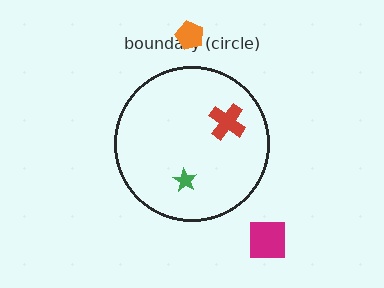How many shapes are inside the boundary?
2 inside, 2 outside.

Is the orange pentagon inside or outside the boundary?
Outside.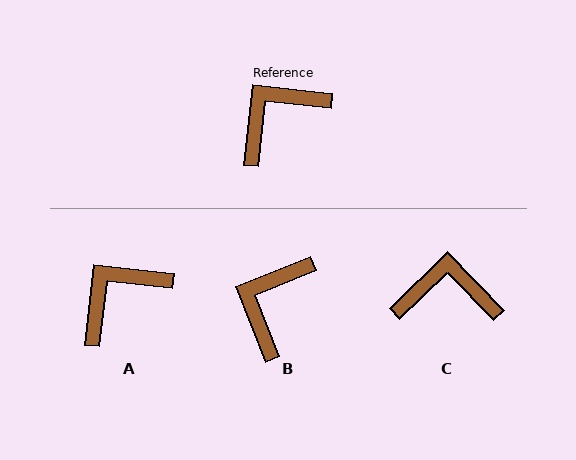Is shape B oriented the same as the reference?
No, it is off by about 28 degrees.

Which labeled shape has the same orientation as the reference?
A.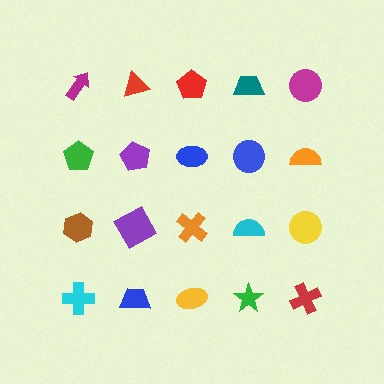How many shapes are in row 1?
5 shapes.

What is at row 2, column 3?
A blue ellipse.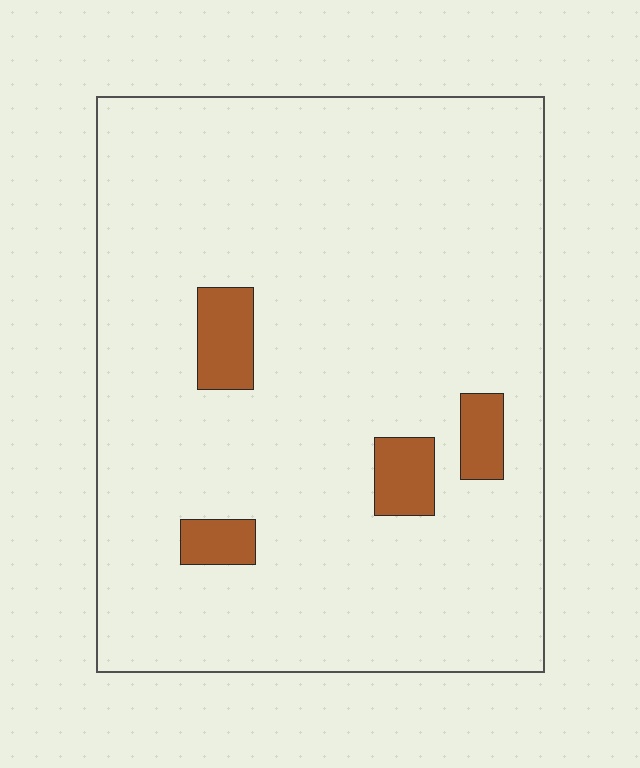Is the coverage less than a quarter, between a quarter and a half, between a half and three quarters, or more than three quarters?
Less than a quarter.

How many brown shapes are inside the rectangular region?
4.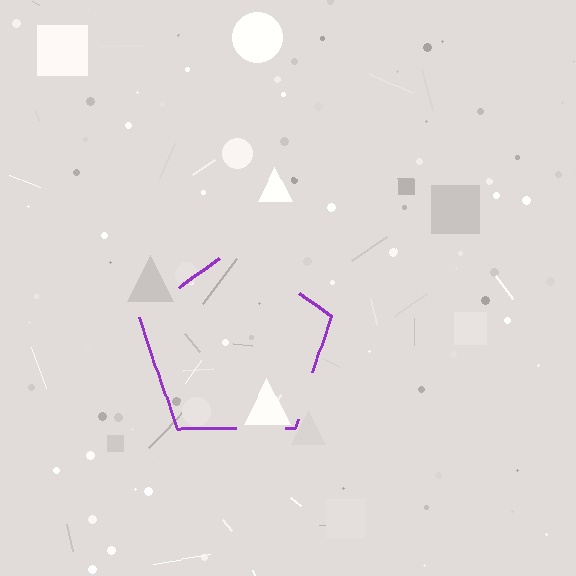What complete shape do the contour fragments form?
The contour fragments form a pentagon.